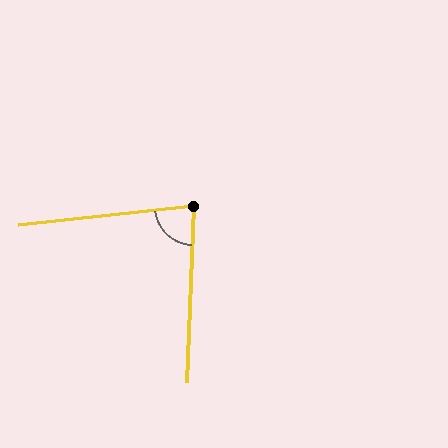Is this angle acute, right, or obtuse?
It is acute.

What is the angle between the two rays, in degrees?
Approximately 82 degrees.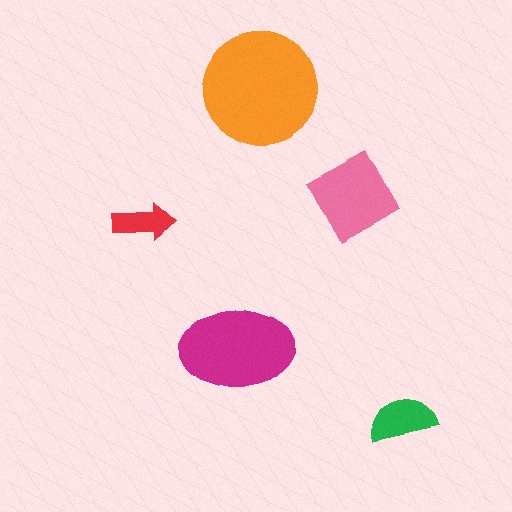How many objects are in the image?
There are 5 objects in the image.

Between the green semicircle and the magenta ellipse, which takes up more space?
The magenta ellipse.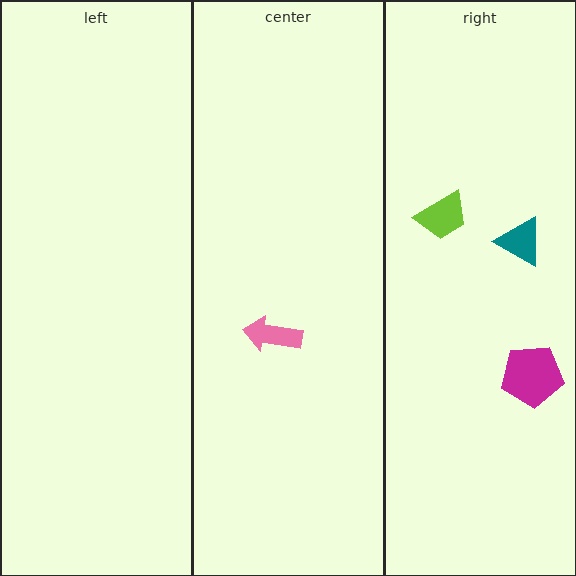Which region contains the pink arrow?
The center region.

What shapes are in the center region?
The pink arrow.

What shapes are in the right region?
The teal triangle, the lime trapezoid, the magenta pentagon.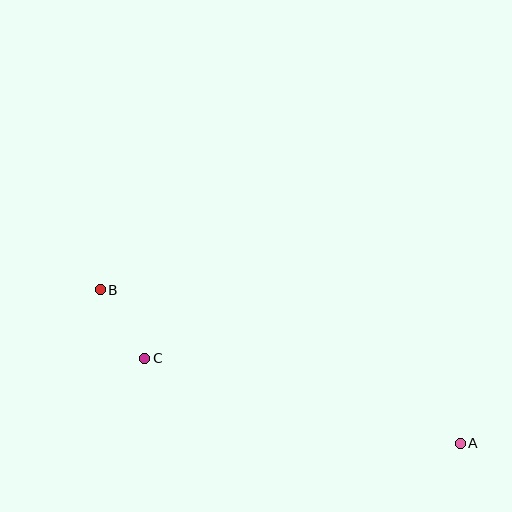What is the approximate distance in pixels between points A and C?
The distance between A and C is approximately 327 pixels.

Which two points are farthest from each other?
Points A and B are farthest from each other.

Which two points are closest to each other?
Points B and C are closest to each other.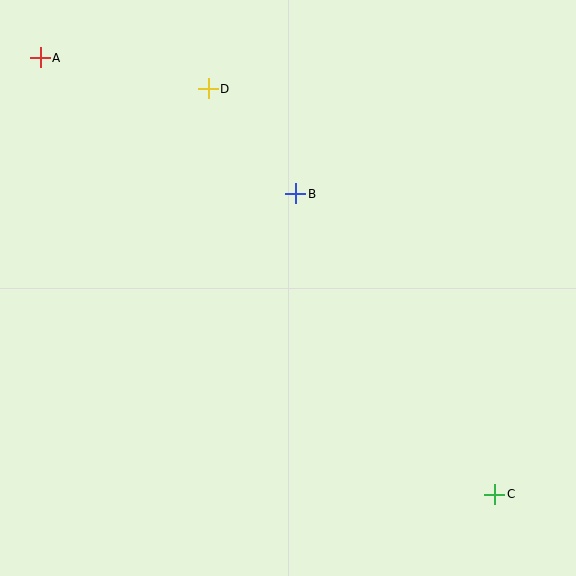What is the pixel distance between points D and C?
The distance between D and C is 497 pixels.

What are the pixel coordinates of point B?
Point B is at (296, 194).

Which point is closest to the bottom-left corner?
Point B is closest to the bottom-left corner.